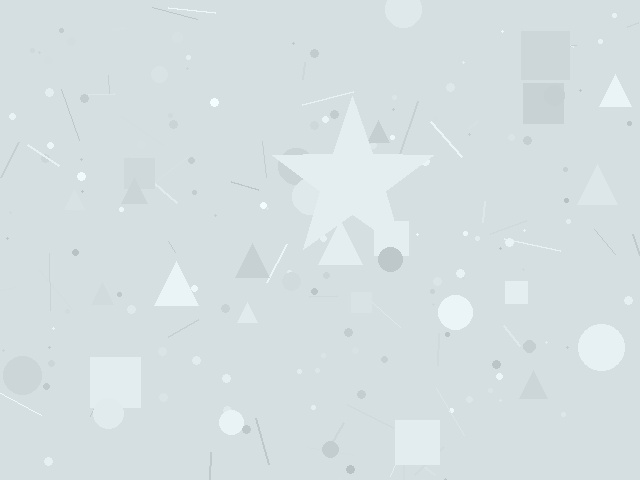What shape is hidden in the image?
A star is hidden in the image.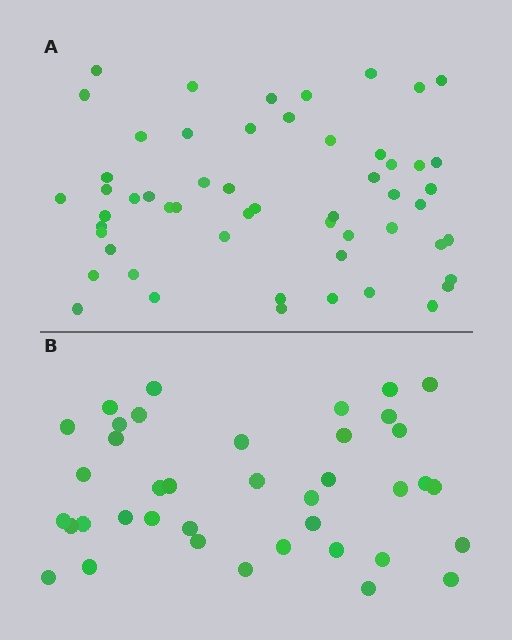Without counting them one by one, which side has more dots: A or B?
Region A (the top region) has more dots.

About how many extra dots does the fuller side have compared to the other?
Region A has approximately 15 more dots than region B.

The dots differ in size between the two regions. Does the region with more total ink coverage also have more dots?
No. Region B has more total ink coverage because its dots are larger, but region A actually contains more individual dots. Total area can be misleading — the number of items is what matters here.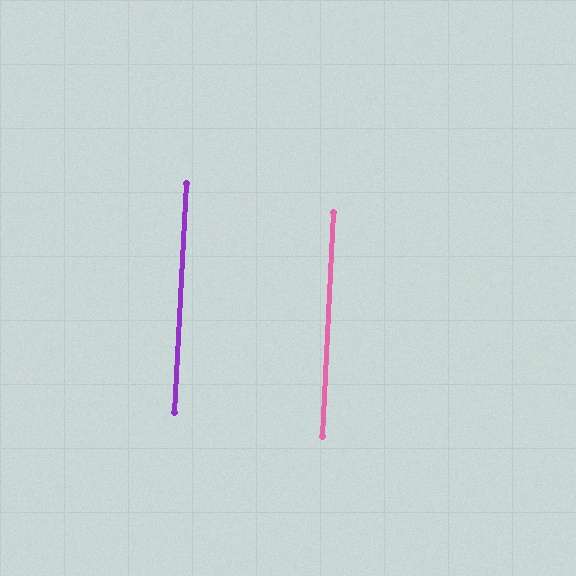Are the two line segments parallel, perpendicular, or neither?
Parallel — their directions differ by only 0.4°.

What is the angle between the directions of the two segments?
Approximately 0 degrees.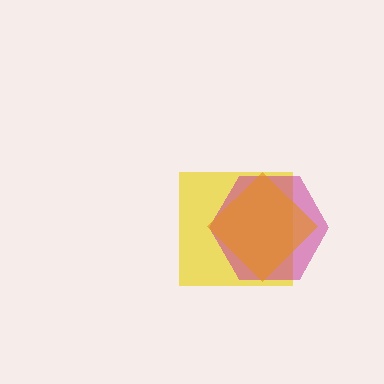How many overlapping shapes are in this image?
There are 3 overlapping shapes in the image.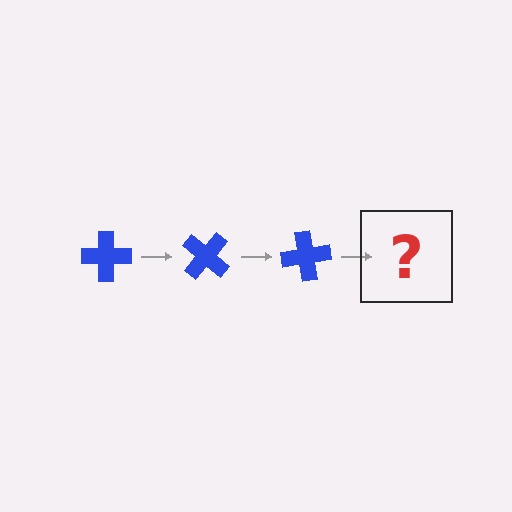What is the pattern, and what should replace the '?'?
The pattern is that the cross rotates 40 degrees each step. The '?' should be a blue cross rotated 120 degrees.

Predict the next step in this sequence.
The next step is a blue cross rotated 120 degrees.